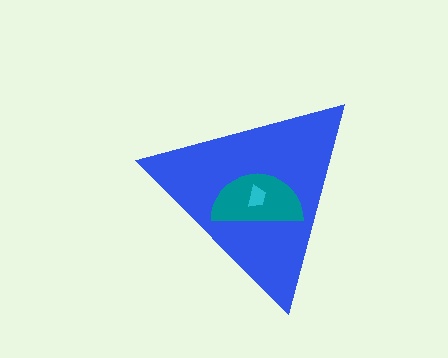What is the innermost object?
The cyan trapezoid.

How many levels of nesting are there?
3.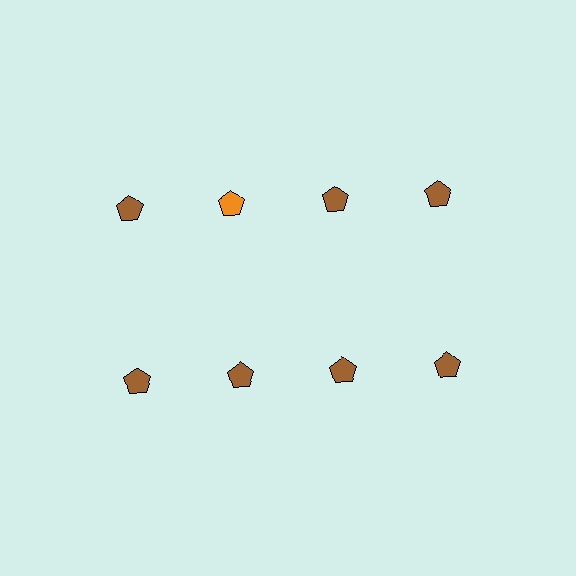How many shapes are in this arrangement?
There are 8 shapes arranged in a grid pattern.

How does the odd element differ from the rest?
It has a different color: orange instead of brown.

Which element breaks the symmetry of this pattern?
The orange pentagon in the top row, second from left column breaks the symmetry. All other shapes are brown pentagons.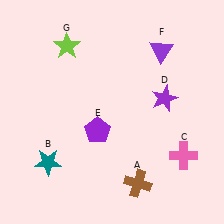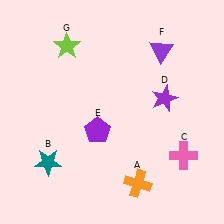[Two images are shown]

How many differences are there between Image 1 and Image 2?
There is 1 difference between the two images.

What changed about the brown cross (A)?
In Image 1, A is brown. In Image 2, it changed to orange.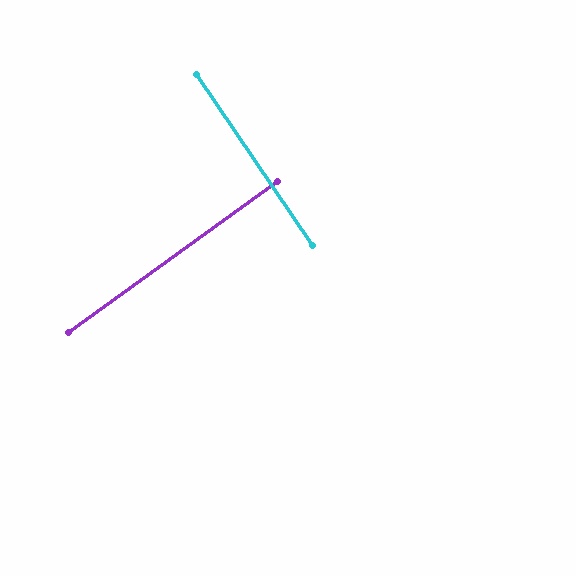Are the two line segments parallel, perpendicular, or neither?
Perpendicular — they meet at approximately 88°.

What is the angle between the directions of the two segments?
Approximately 88 degrees.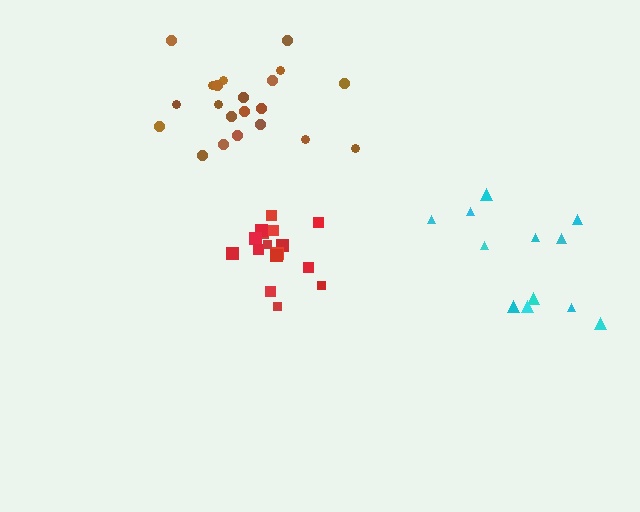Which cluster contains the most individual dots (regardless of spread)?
Brown (21).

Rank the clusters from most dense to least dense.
red, brown, cyan.